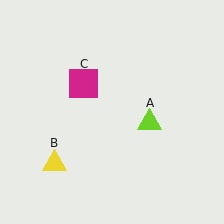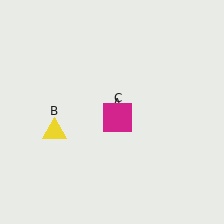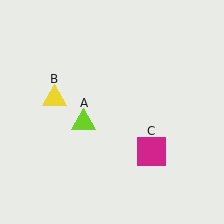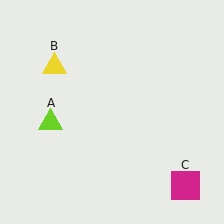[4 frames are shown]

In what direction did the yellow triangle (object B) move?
The yellow triangle (object B) moved up.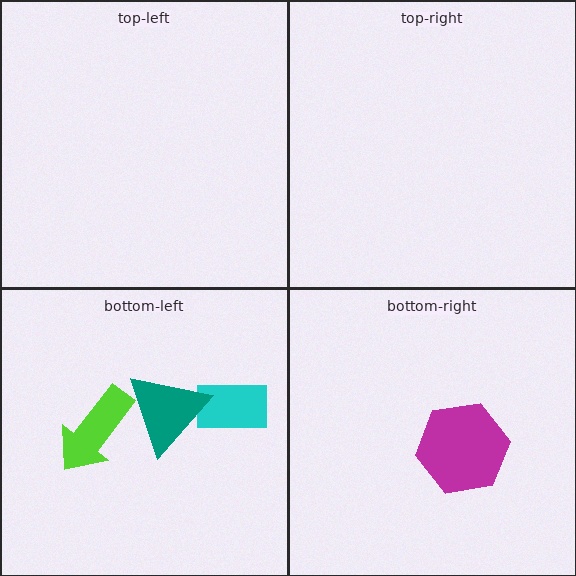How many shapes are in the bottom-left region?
3.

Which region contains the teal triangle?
The bottom-left region.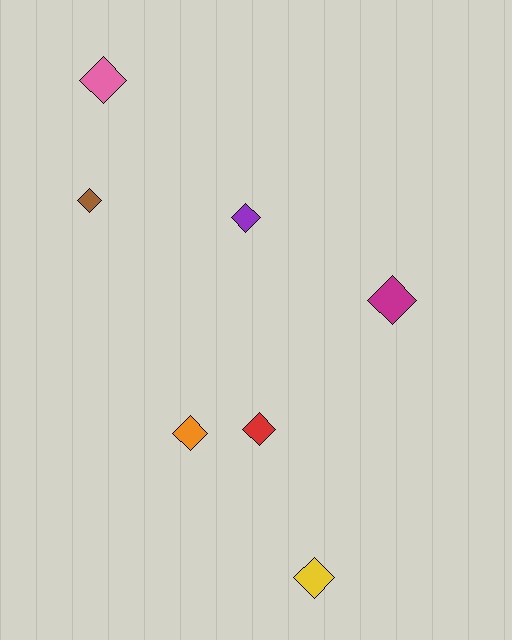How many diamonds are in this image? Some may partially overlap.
There are 7 diamonds.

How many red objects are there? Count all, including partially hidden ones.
There is 1 red object.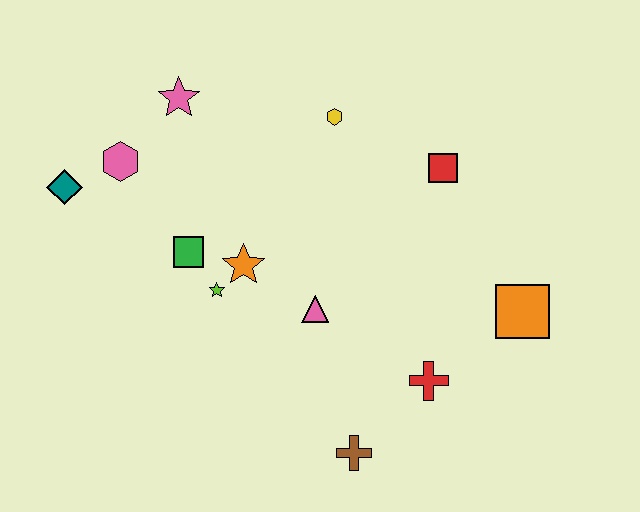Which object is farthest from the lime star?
The orange square is farthest from the lime star.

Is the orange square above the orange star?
No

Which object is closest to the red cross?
The brown cross is closest to the red cross.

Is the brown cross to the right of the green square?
Yes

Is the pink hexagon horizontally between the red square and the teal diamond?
Yes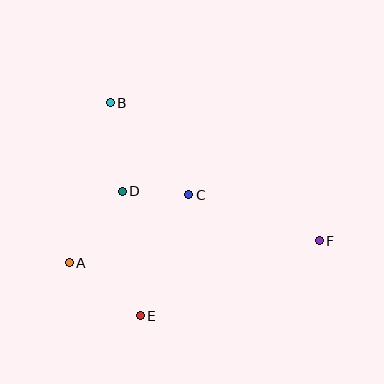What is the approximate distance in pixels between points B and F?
The distance between B and F is approximately 251 pixels.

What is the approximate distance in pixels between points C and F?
The distance between C and F is approximately 138 pixels.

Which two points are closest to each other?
Points C and D are closest to each other.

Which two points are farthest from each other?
Points A and F are farthest from each other.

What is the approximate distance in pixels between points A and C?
The distance between A and C is approximately 137 pixels.